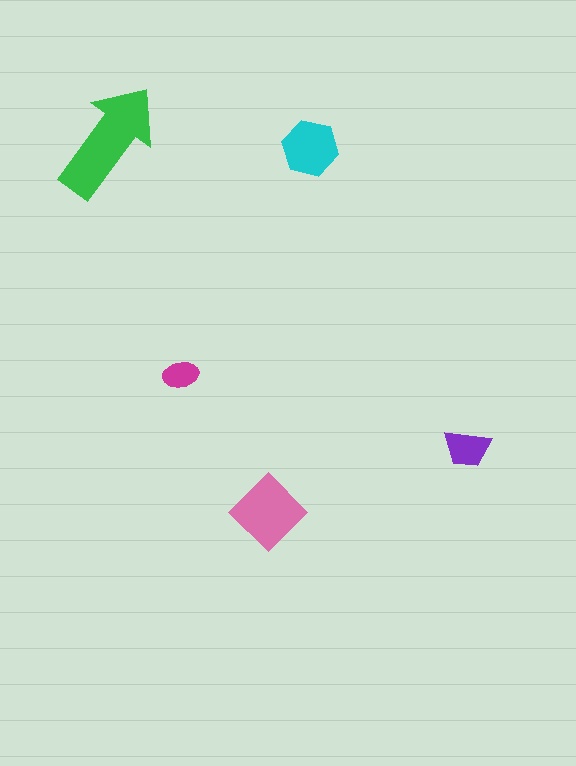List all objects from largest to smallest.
The green arrow, the pink diamond, the cyan hexagon, the purple trapezoid, the magenta ellipse.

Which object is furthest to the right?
The purple trapezoid is rightmost.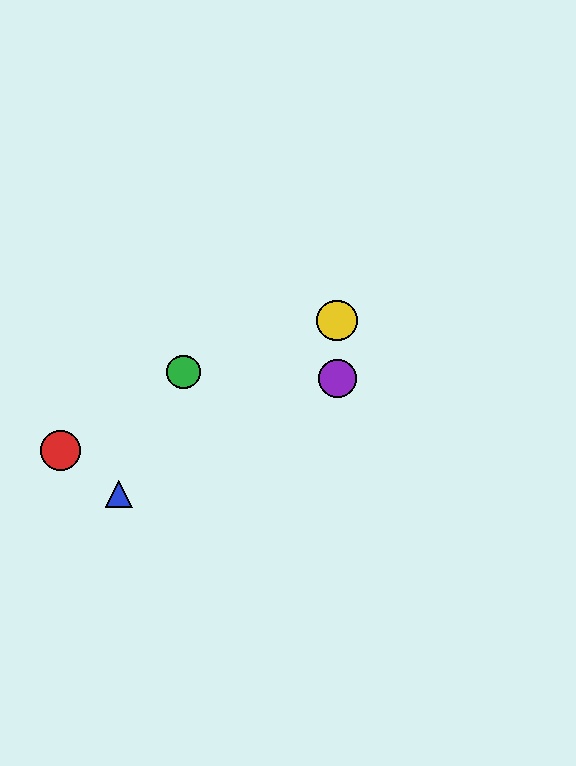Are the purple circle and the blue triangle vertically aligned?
No, the purple circle is at x≈337 and the blue triangle is at x≈119.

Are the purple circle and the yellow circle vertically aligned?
Yes, both are at x≈337.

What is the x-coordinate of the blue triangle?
The blue triangle is at x≈119.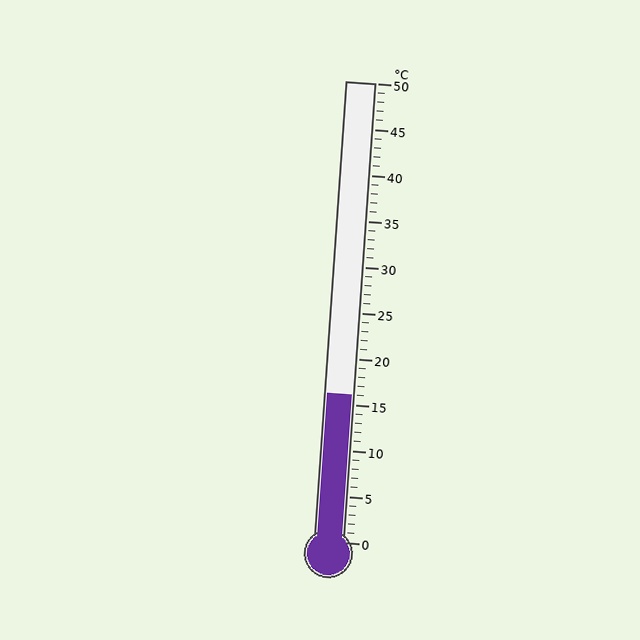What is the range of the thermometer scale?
The thermometer scale ranges from 0°C to 50°C.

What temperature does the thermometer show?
The thermometer shows approximately 16°C.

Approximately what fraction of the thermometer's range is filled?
The thermometer is filled to approximately 30% of its range.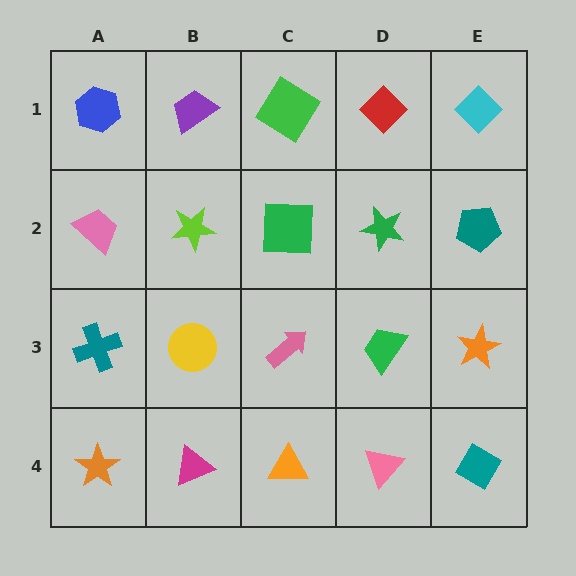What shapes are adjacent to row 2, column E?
A cyan diamond (row 1, column E), an orange star (row 3, column E), a green star (row 2, column D).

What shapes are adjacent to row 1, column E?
A teal pentagon (row 2, column E), a red diamond (row 1, column D).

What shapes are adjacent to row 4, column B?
A yellow circle (row 3, column B), an orange star (row 4, column A), an orange triangle (row 4, column C).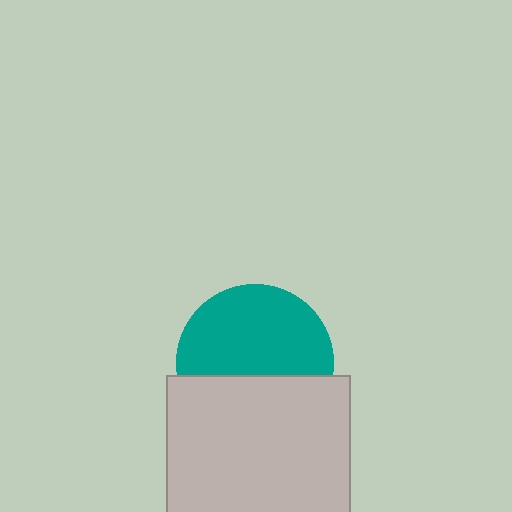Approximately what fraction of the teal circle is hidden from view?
Roughly 40% of the teal circle is hidden behind the light gray square.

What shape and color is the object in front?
The object in front is a light gray square.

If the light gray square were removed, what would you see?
You would see the complete teal circle.